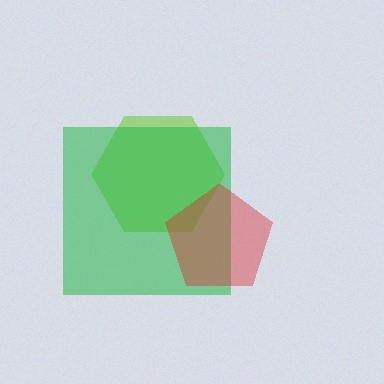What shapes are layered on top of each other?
The layered shapes are: a lime hexagon, a green square, a red pentagon.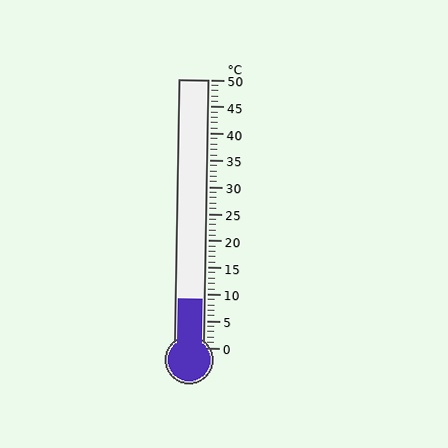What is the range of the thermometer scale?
The thermometer scale ranges from 0°C to 50°C.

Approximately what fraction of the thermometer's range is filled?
The thermometer is filled to approximately 20% of its range.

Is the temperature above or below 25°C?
The temperature is below 25°C.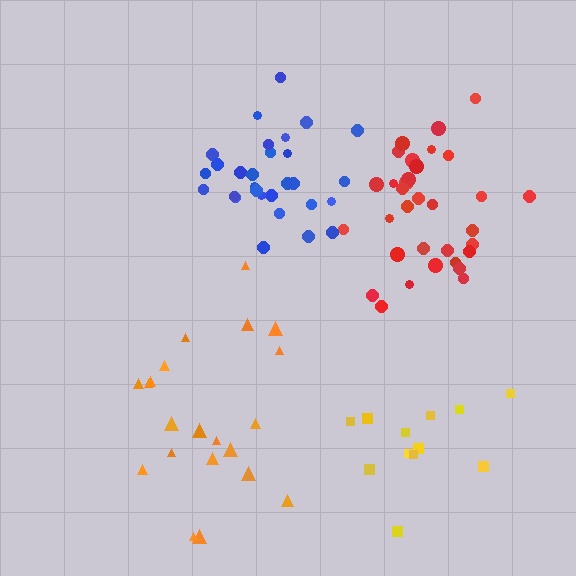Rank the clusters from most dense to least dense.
red, blue, yellow, orange.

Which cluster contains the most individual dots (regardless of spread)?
Red (33).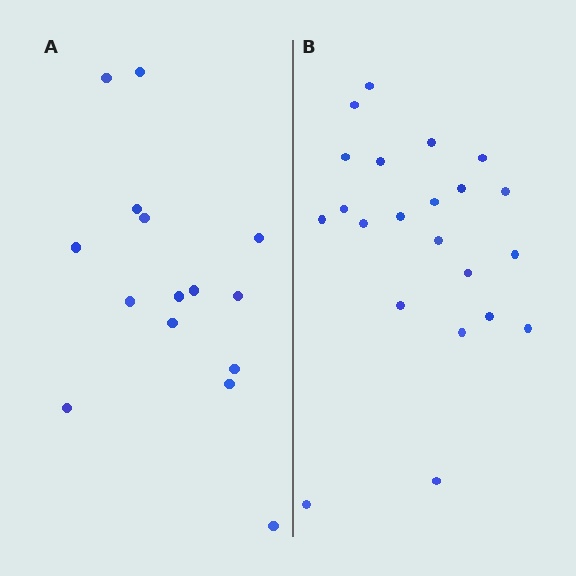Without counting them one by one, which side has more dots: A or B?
Region B (the right region) has more dots.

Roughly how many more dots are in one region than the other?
Region B has roughly 8 or so more dots than region A.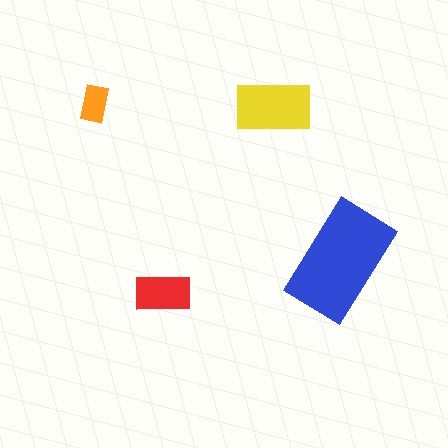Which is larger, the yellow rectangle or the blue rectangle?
The blue one.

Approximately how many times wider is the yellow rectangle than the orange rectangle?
About 2 times wider.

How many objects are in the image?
There are 4 objects in the image.